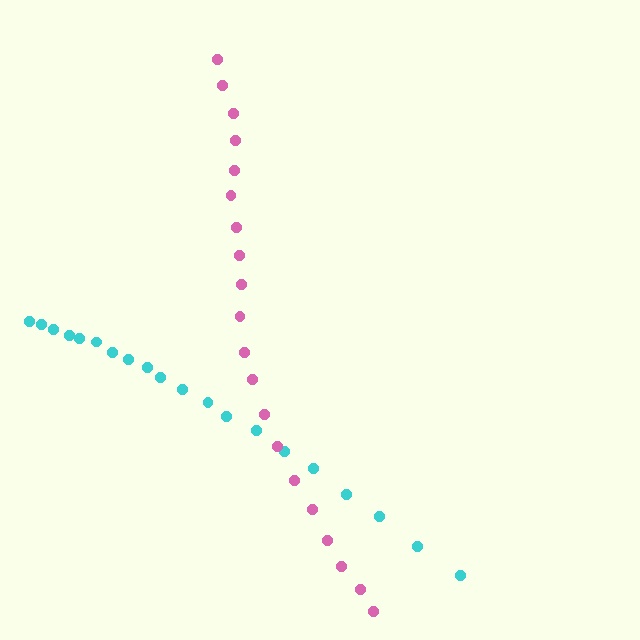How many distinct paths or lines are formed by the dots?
There are 2 distinct paths.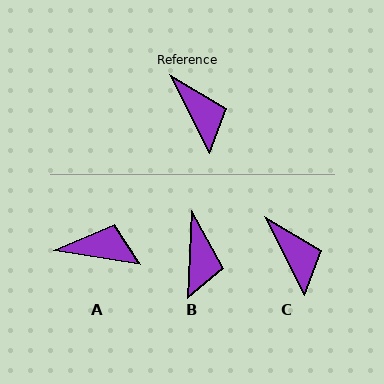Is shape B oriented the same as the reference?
No, it is off by about 30 degrees.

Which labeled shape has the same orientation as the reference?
C.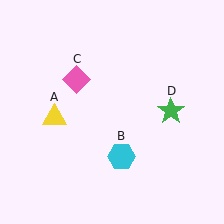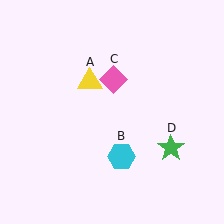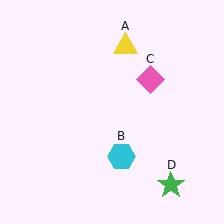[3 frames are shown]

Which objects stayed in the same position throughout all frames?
Cyan hexagon (object B) remained stationary.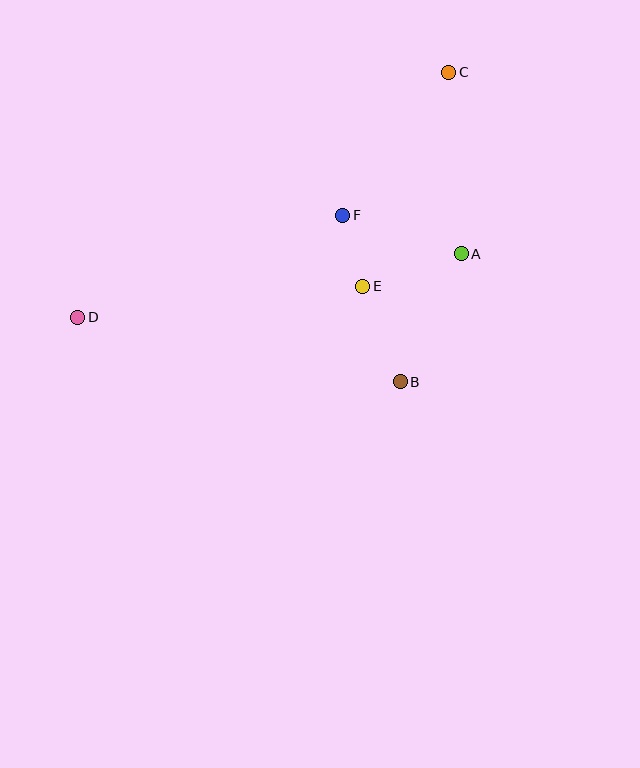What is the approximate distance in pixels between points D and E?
The distance between D and E is approximately 287 pixels.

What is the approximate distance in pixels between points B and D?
The distance between B and D is approximately 329 pixels.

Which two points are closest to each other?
Points E and F are closest to each other.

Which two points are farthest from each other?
Points C and D are farthest from each other.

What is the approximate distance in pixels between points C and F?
The distance between C and F is approximately 178 pixels.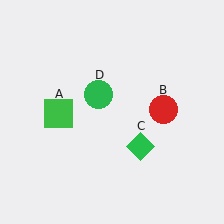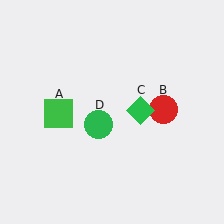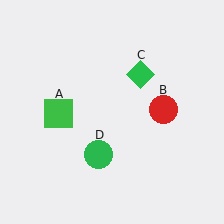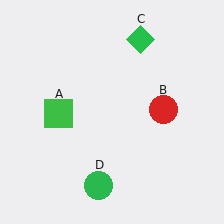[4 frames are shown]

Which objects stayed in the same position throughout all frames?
Green square (object A) and red circle (object B) remained stationary.